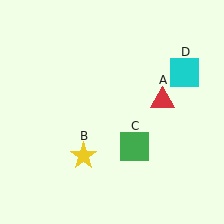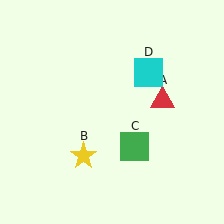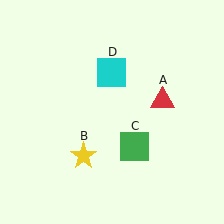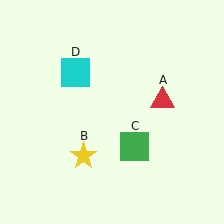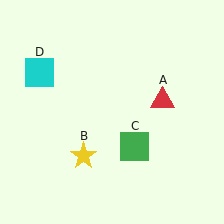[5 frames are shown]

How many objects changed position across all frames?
1 object changed position: cyan square (object D).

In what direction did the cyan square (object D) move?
The cyan square (object D) moved left.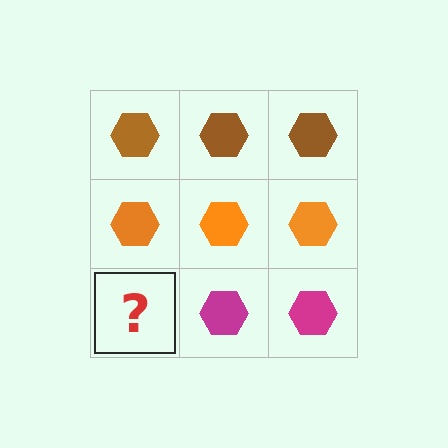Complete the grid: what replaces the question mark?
The question mark should be replaced with a magenta hexagon.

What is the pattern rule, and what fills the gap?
The rule is that each row has a consistent color. The gap should be filled with a magenta hexagon.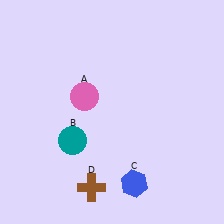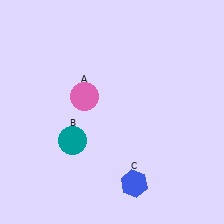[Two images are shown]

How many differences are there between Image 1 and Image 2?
There is 1 difference between the two images.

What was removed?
The brown cross (D) was removed in Image 2.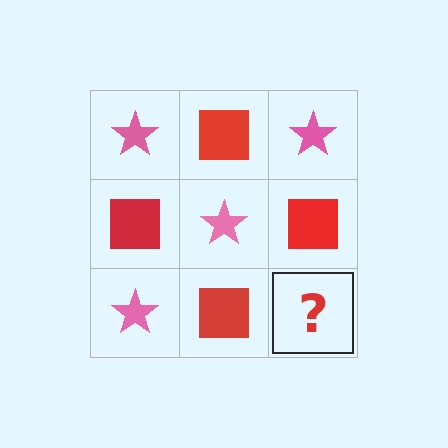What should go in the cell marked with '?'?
The missing cell should contain a pink star.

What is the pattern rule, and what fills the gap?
The rule is that it alternates pink star and red square in a checkerboard pattern. The gap should be filled with a pink star.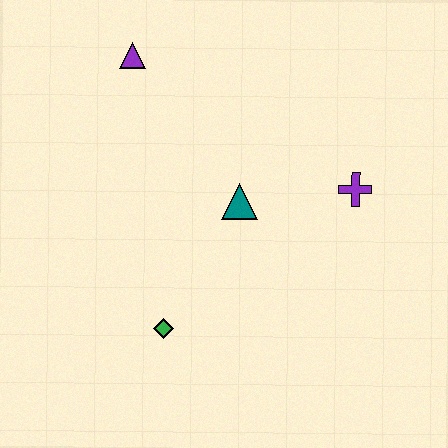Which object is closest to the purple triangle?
The teal triangle is closest to the purple triangle.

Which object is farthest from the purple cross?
The purple triangle is farthest from the purple cross.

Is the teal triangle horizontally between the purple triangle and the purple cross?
Yes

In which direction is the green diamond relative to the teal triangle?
The green diamond is below the teal triangle.